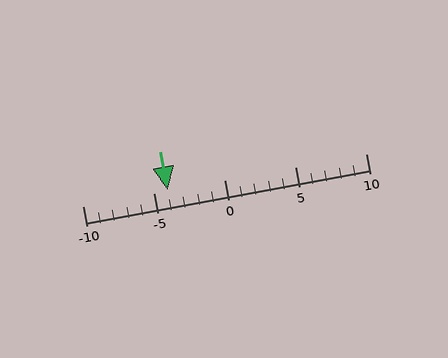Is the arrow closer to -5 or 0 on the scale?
The arrow is closer to -5.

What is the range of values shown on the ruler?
The ruler shows values from -10 to 10.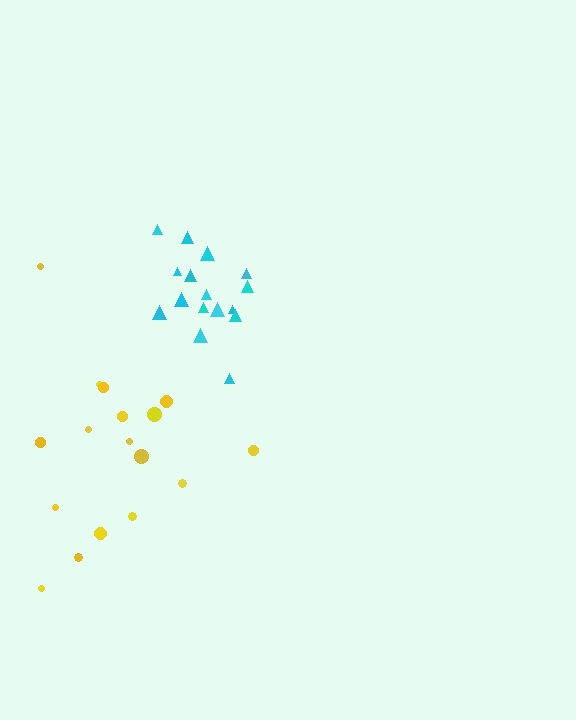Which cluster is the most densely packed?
Cyan.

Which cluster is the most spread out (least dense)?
Yellow.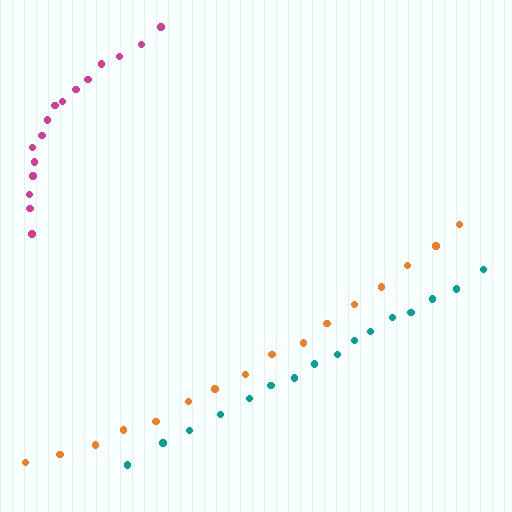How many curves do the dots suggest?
There are 3 distinct paths.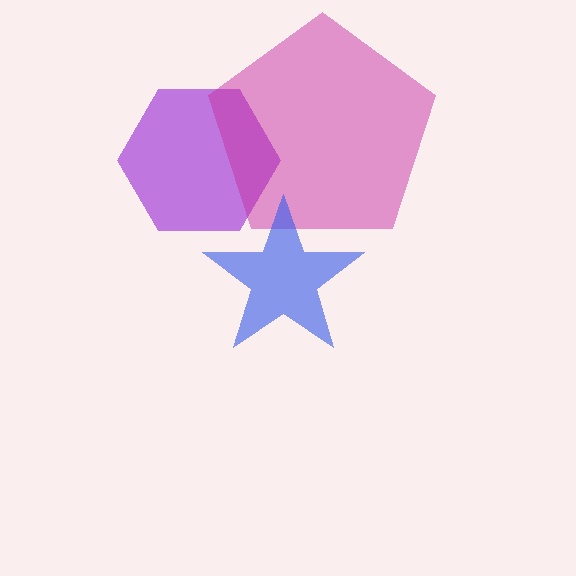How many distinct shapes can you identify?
There are 3 distinct shapes: a purple hexagon, a magenta pentagon, a blue star.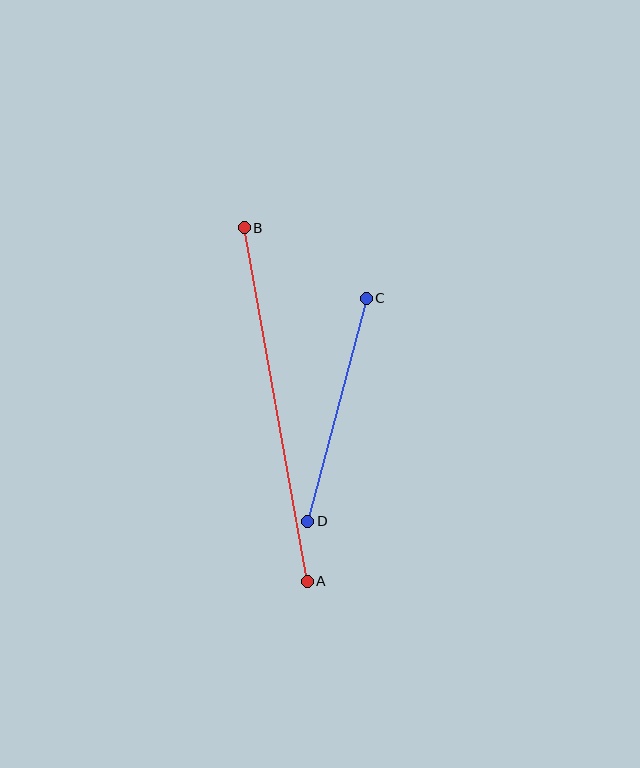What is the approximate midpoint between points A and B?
The midpoint is at approximately (276, 405) pixels.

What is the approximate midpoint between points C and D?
The midpoint is at approximately (337, 410) pixels.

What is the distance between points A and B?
The distance is approximately 359 pixels.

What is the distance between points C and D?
The distance is approximately 231 pixels.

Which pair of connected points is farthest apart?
Points A and B are farthest apart.